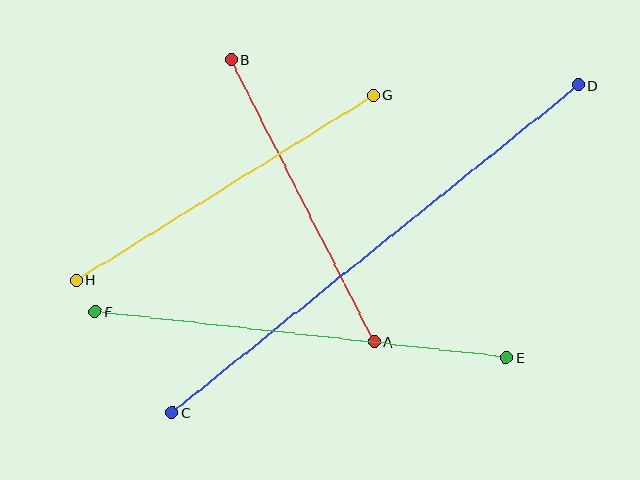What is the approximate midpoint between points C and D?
The midpoint is at approximately (375, 249) pixels.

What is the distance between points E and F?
The distance is approximately 414 pixels.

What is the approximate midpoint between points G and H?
The midpoint is at approximately (225, 188) pixels.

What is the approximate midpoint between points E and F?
The midpoint is at approximately (301, 335) pixels.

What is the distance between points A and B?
The distance is approximately 317 pixels.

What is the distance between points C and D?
The distance is approximately 522 pixels.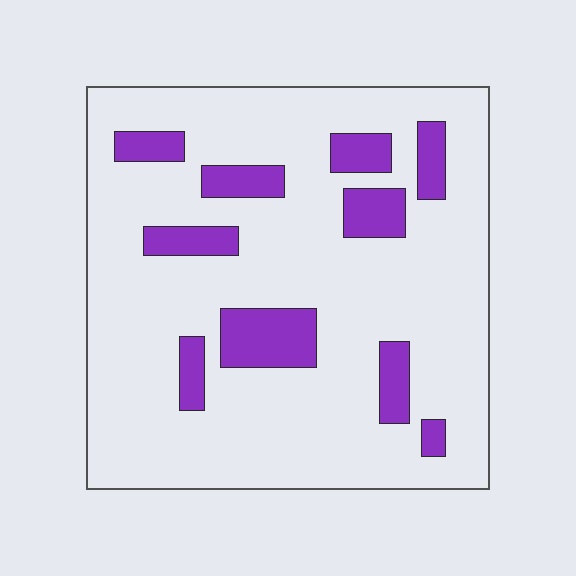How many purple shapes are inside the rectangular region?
10.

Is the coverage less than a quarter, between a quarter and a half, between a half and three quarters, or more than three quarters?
Less than a quarter.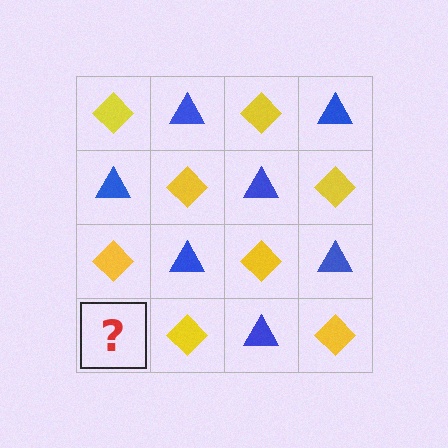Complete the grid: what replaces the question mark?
The question mark should be replaced with a blue triangle.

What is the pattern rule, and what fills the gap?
The rule is that it alternates yellow diamond and blue triangle in a checkerboard pattern. The gap should be filled with a blue triangle.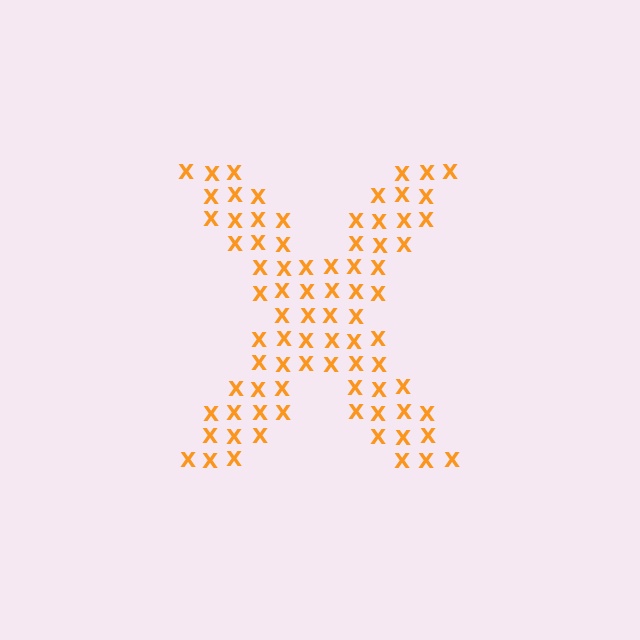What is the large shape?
The large shape is the letter X.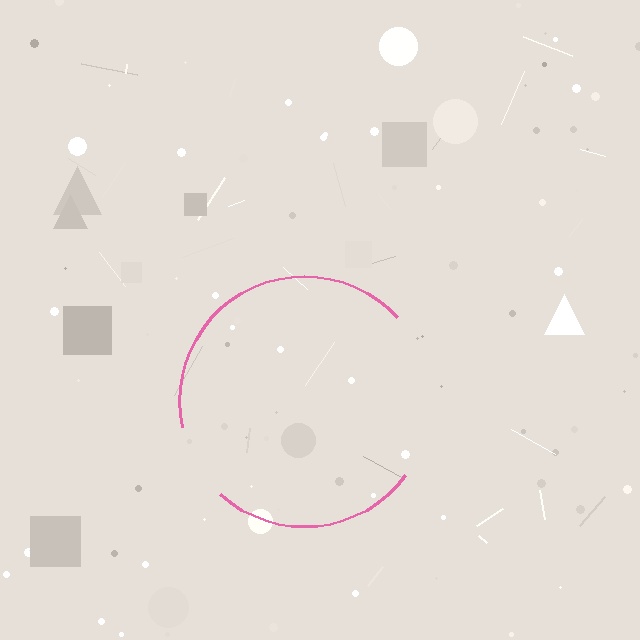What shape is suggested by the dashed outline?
The dashed outline suggests a circle.